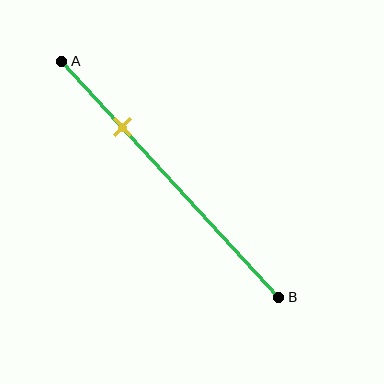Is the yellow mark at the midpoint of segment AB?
No, the mark is at about 30% from A, not at the 50% midpoint.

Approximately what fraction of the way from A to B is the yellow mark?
The yellow mark is approximately 30% of the way from A to B.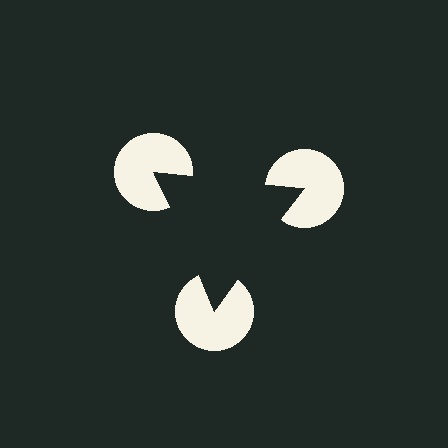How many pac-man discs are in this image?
There are 3 — one at each vertex of the illusory triangle.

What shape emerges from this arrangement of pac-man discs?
An illusory triangle — its edges are inferred from the aligned wedge cuts in the pac-man discs, not physically drawn.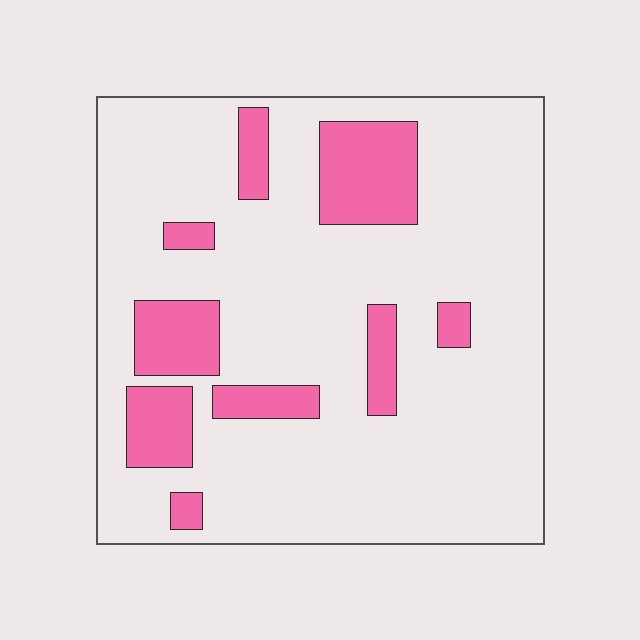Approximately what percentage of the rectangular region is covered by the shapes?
Approximately 20%.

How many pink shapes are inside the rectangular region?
9.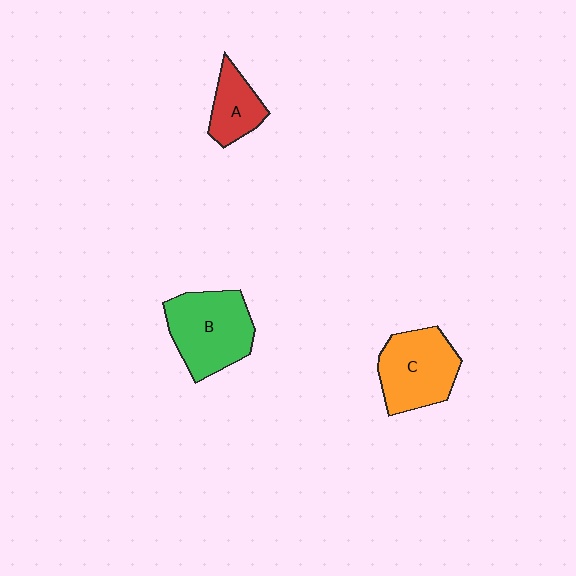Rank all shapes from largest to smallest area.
From largest to smallest: B (green), C (orange), A (red).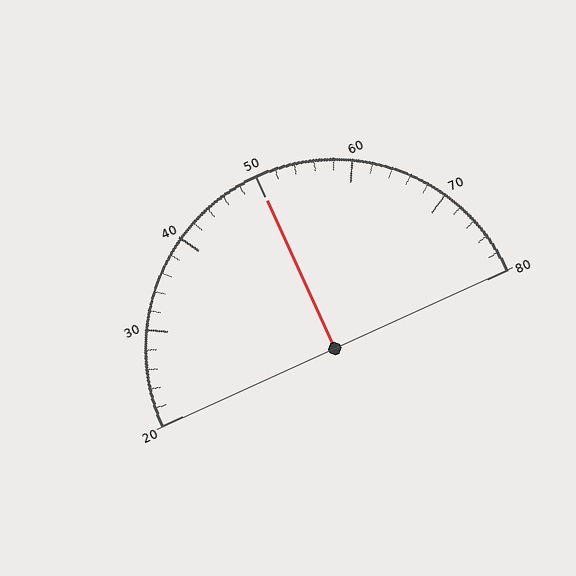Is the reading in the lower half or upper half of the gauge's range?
The reading is in the upper half of the range (20 to 80).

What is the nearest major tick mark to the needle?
The nearest major tick mark is 50.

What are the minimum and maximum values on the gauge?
The gauge ranges from 20 to 80.